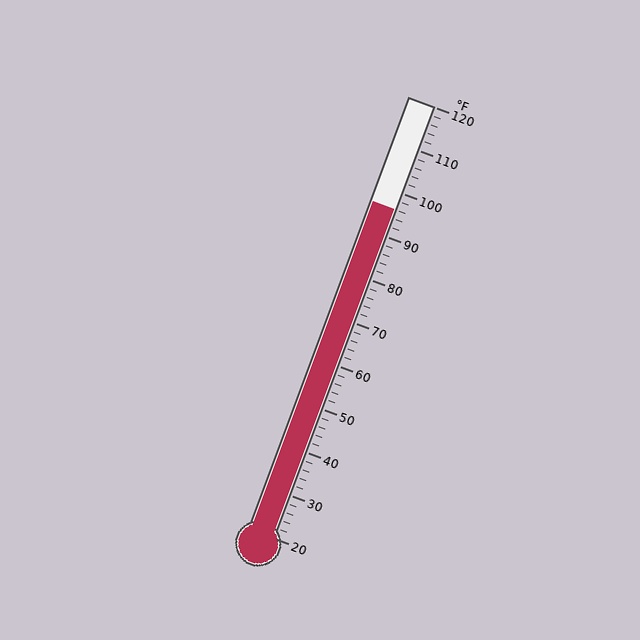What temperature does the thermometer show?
The thermometer shows approximately 96°F.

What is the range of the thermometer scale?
The thermometer scale ranges from 20°F to 120°F.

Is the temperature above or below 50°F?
The temperature is above 50°F.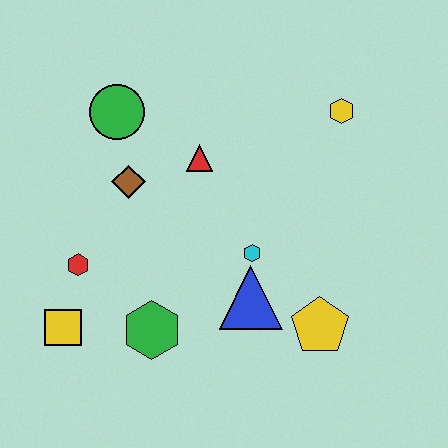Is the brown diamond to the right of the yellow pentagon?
No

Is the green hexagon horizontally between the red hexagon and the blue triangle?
Yes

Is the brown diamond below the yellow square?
No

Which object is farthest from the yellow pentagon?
The green circle is farthest from the yellow pentagon.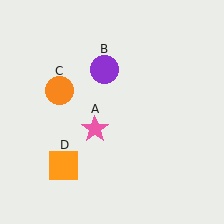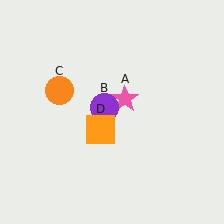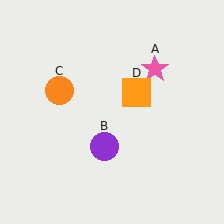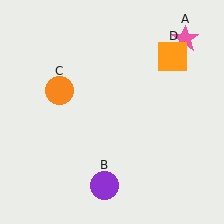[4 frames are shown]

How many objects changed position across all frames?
3 objects changed position: pink star (object A), purple circle (object B), orange square (object D).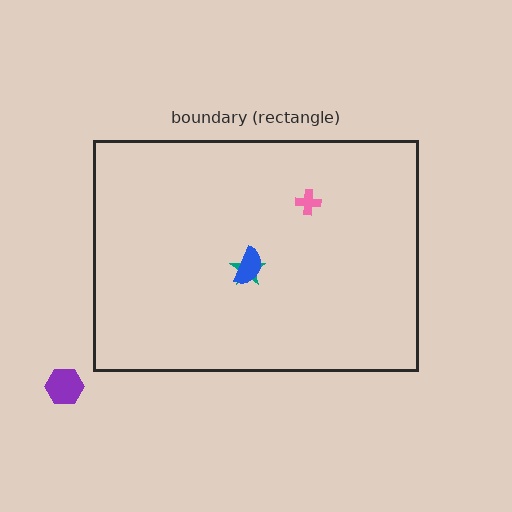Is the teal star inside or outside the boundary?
Inside.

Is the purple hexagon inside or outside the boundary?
Outside.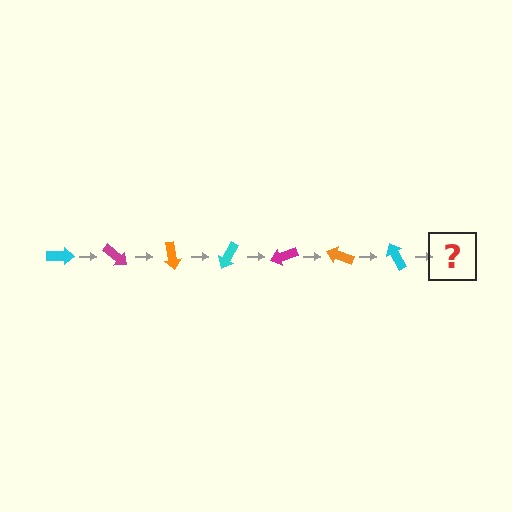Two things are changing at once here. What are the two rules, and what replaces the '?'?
The two rules are that it rotates 40 degrees each step and the color cycles through cyan, magenta, and orange. The '?' should be a magenta arrow, rotated 280 degrees from the start.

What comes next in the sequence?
The next element should be a magenta arrow, rotated 280 degrees from the start.